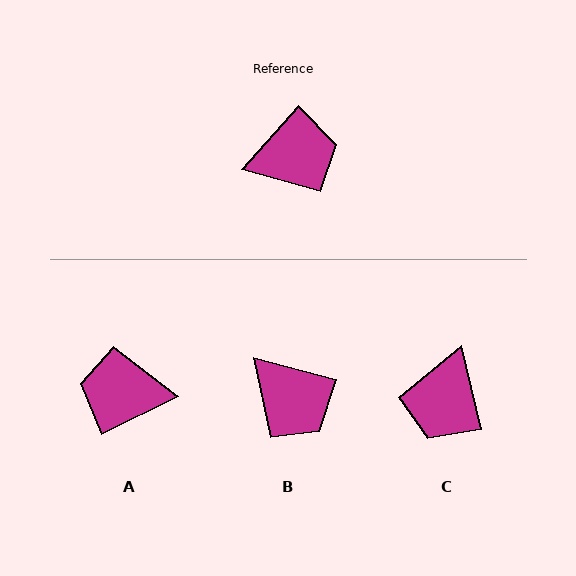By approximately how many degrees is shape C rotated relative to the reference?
Approximately 125 degrees clockwise.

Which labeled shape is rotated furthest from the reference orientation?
A, about 158 degrees away.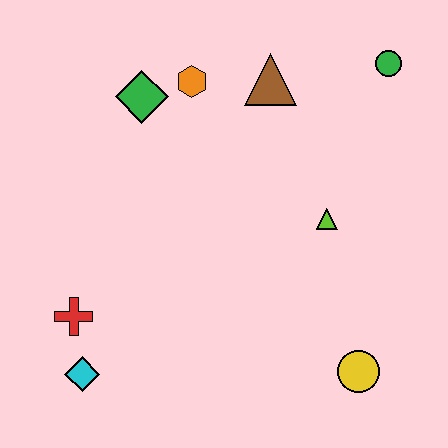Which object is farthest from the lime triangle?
The cyan diamond is farthest from the lime triangle.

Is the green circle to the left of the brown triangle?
No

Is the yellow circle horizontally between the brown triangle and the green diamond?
No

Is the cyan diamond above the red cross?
No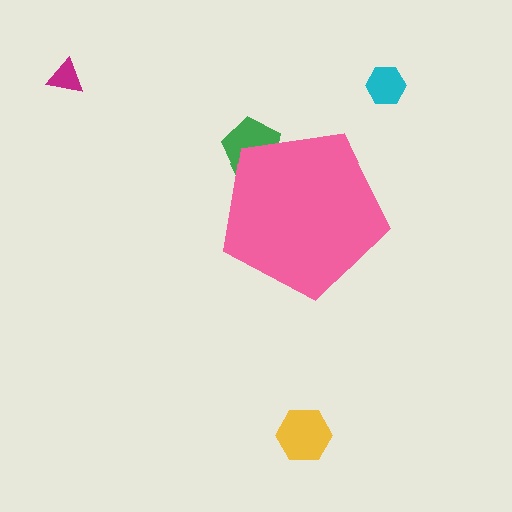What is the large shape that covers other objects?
A pink pentagon.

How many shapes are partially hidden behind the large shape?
1 shape is partially hidden.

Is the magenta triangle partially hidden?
No, the magenta triangle is fully visible.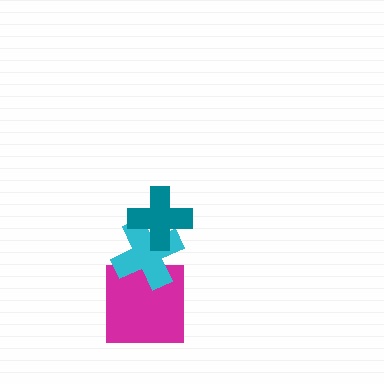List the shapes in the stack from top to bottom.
From top to bottom: the teal cross, the cyan cross, the magenta square.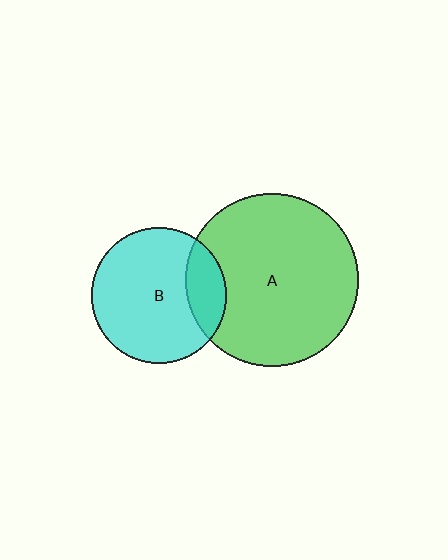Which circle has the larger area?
Circle A (green).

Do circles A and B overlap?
Yes.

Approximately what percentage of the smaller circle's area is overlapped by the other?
Approximately 20%.